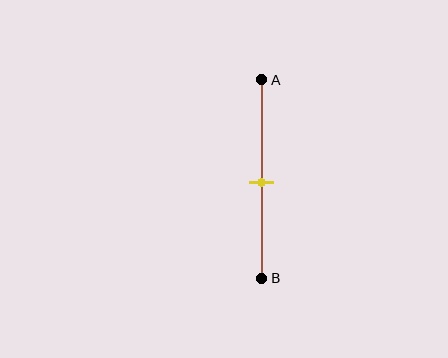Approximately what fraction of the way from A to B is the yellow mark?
The yellow mark is approximately 50% of the way from A to B.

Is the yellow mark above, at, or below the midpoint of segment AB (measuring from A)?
The yellow mark is approximately at the midpoint of segment AB.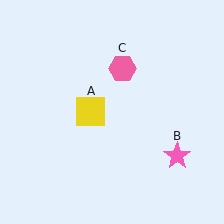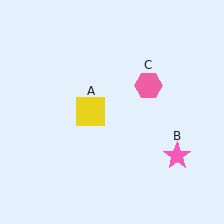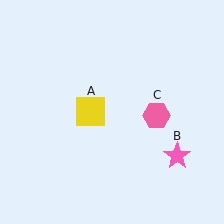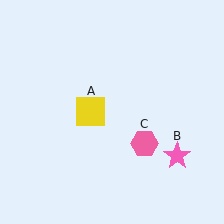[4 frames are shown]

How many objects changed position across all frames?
1 object changed position: pink hexagon (object C).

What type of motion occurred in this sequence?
The pink hexagon (object C) rotated clockwise around the center of the scene.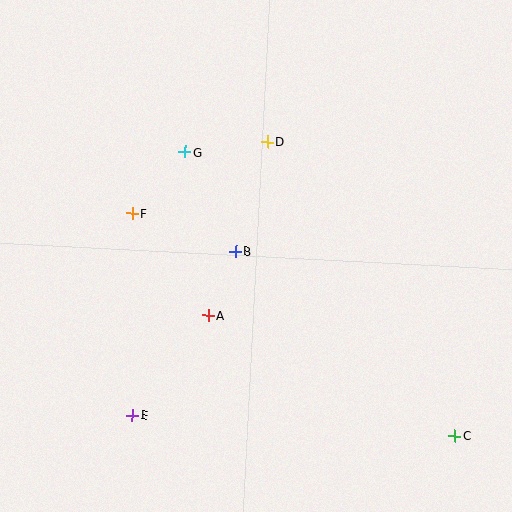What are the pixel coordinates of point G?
Point G is at (185, 152).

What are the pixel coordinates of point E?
Point E is at (132, 415).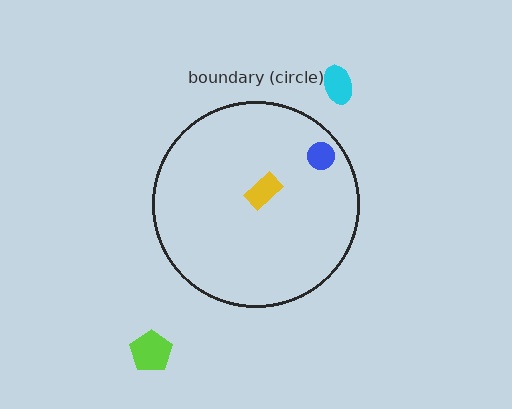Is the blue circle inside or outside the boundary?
Inside.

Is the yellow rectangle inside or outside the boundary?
Inside.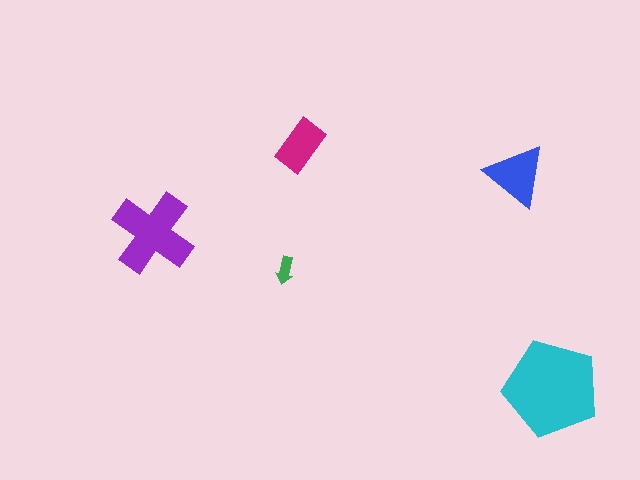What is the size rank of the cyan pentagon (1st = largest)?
1st.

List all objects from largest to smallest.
The cyan pentagon, the purple cross, the blue triangle, the magenta rectangle, the green arrow.